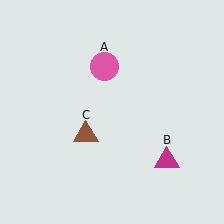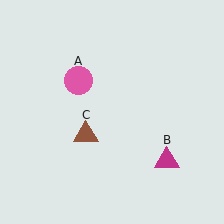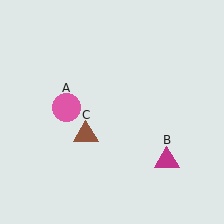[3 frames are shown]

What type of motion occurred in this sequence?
The pink circle (object A) rotated counterclockwise around the center of the scene.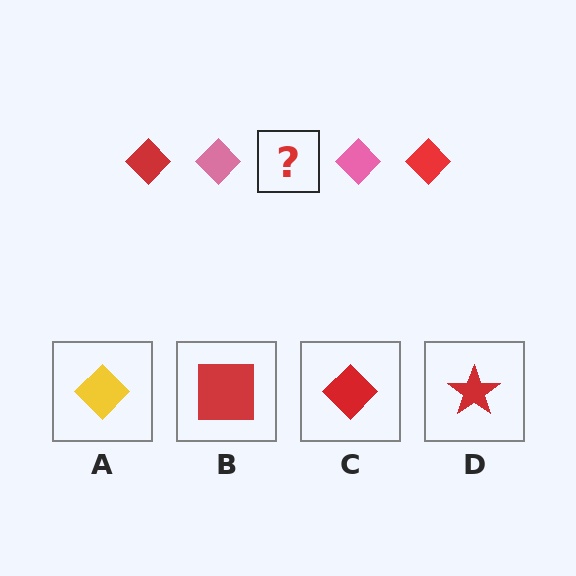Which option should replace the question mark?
Option C.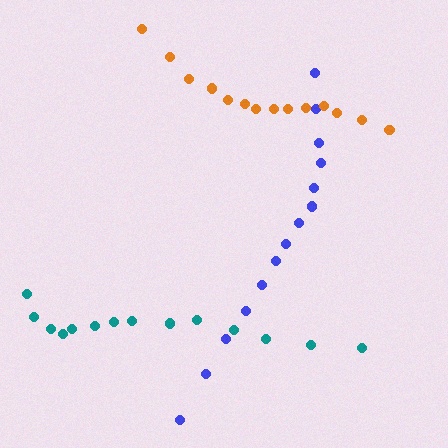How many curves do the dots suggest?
There are 3 distinct paths.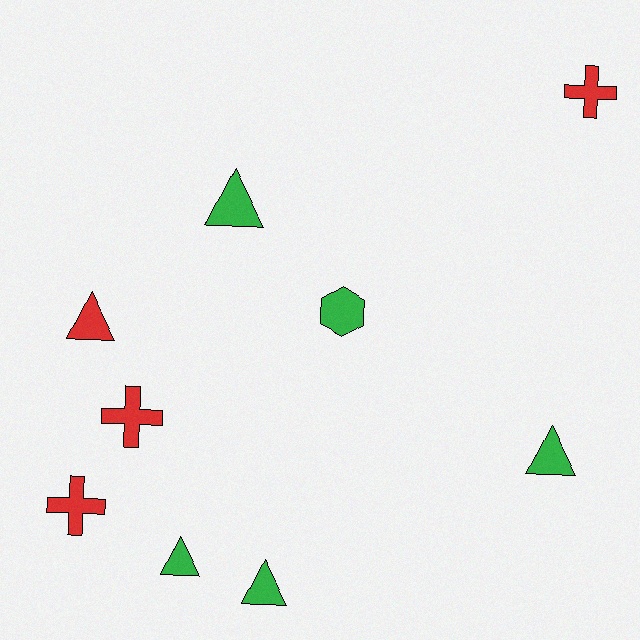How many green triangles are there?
There are 4 green triangles.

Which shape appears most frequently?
Triangle, with 5 objects.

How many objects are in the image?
There are 9 objects.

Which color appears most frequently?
Green, with 5 objects.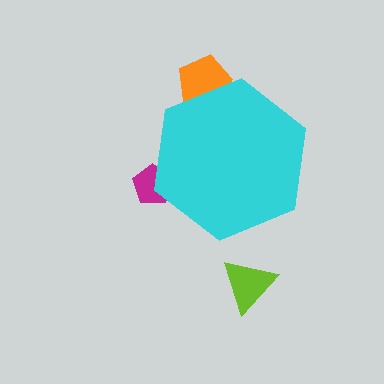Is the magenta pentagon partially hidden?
Yes, the magenta pentagon is partially hidden behind the cyan hexagon.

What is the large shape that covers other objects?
A cyan hexagon.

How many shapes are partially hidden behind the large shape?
2 shapes are partially hidden.